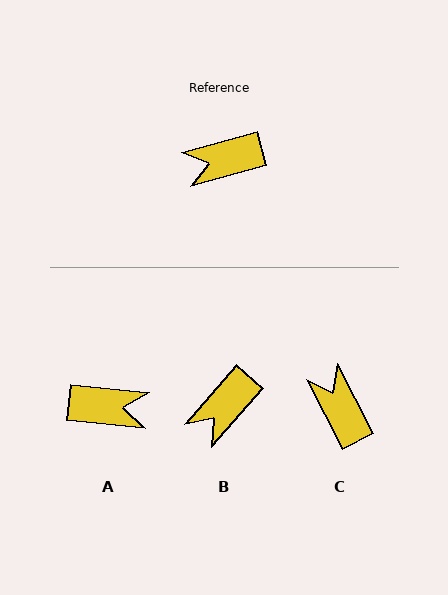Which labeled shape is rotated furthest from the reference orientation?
A, about 159 degrees away.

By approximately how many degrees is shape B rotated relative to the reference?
Approximately 34 degrees counter-clockwise.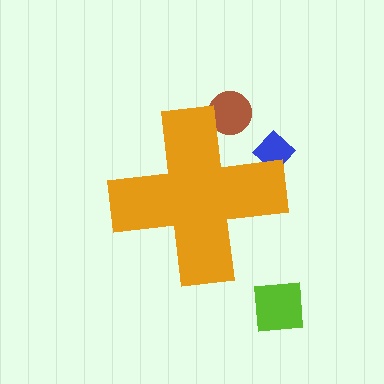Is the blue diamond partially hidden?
Yes, the blue diamond is partially hidden behind the orange cross.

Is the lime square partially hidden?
No, the lime square is fully visible.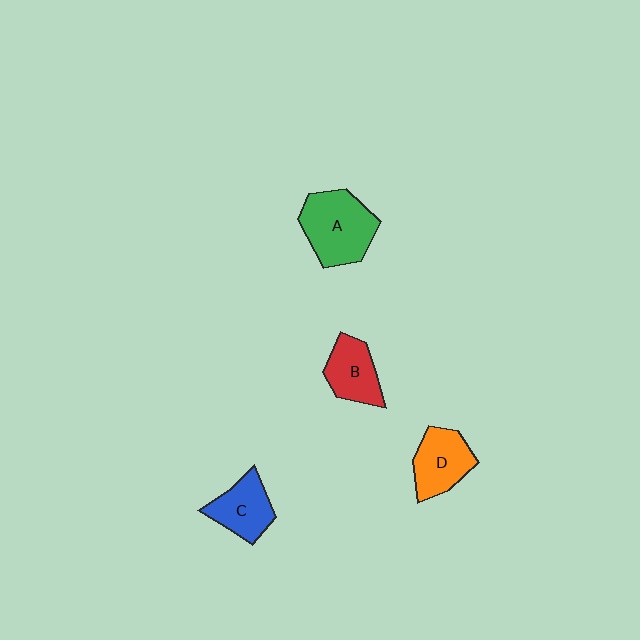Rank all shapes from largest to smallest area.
From largest to smallest: A (green), D (orange), C (blue), B (red).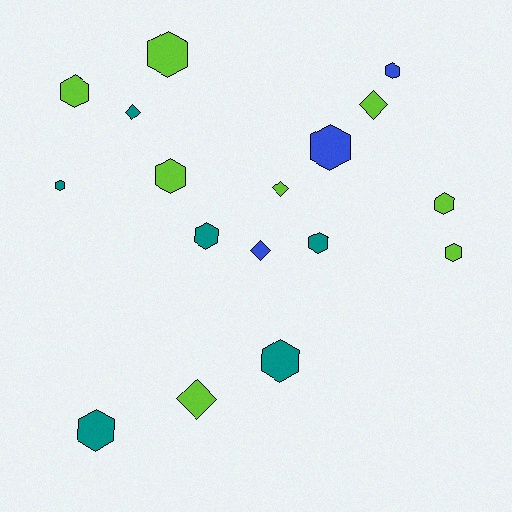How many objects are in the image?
There are 17 objects.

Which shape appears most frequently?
Hexagon, with 12 objects.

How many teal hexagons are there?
There are 5 teal hexagons.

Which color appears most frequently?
Lime, with 8 objects.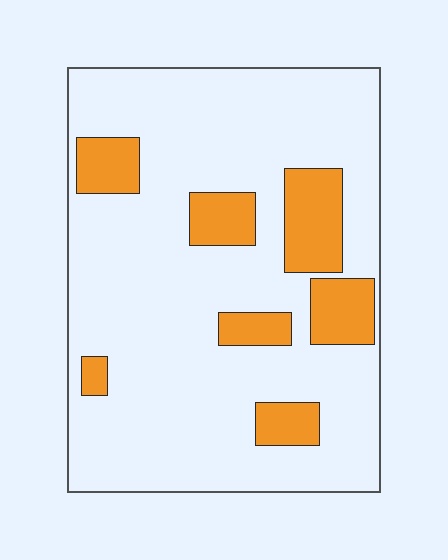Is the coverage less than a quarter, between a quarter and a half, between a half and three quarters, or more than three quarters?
Less than a quarter.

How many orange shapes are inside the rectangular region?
7.